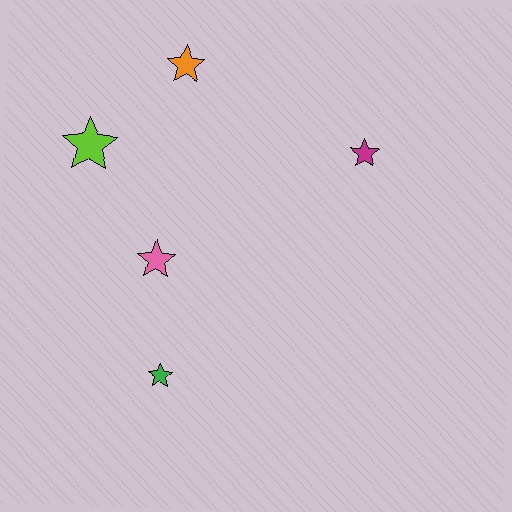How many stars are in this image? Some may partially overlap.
There are 5 stars.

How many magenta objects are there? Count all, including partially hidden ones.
There is 1 magenta object.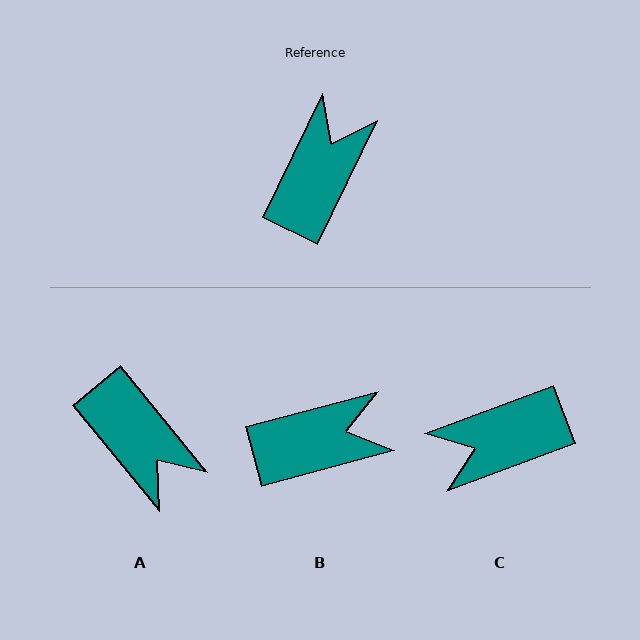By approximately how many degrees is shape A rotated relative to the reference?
Approximately 115 degrees clockwise.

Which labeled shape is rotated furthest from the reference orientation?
C, about 136 degrees away.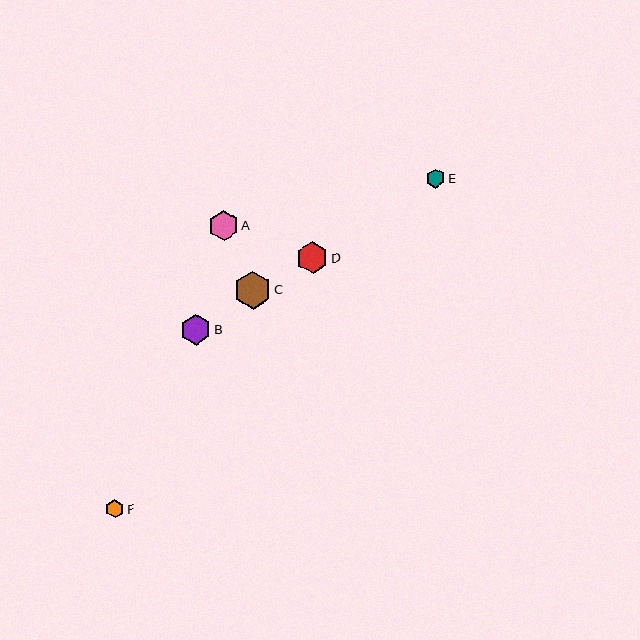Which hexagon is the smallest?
Hexagon F is the smallest with a size of approximately 18 pixels.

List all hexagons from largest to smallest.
From largest to smallest: C, D, B, A, E, F.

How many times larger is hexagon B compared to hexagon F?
Hexagon B is approximately 1.7 times the size of hexagon F.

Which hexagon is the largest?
Hexagon C is the largest with a size of approximately 38 pixels.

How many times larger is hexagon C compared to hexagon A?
Hexagon C is approximately 1.3 times the size of hexagon A.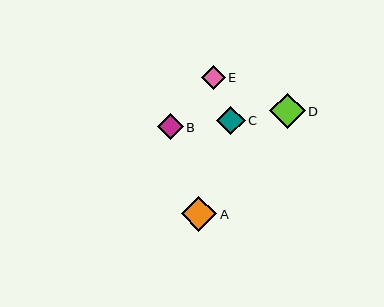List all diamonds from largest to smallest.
From largest to smallest: A, D, C, B, E.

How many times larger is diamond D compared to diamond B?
Diamond D is approximately 1.4 times the size of diamond B.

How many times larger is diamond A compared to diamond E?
Diamond A is approximately 1.5 times the size of diamond E.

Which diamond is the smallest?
Diamond E is the smallest with a size of approximately 24 pixels.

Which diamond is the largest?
Diamond A is the largest with a size of approximately 36 pixels.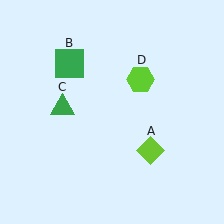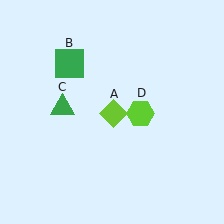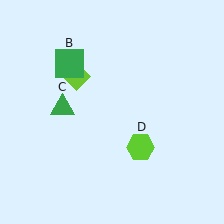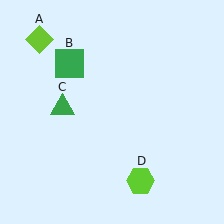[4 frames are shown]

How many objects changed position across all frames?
2 objects changed position: lime diamond (object A), lime hexagon (object D).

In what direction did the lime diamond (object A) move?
The lime diamond (object A) moved up and to the left.